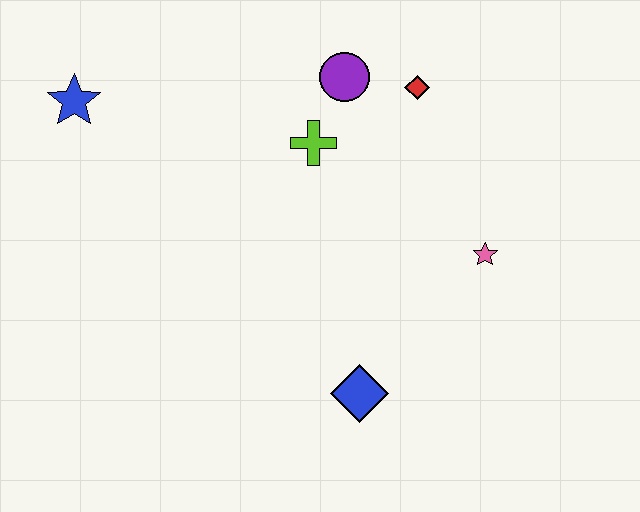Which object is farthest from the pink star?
The blue star is farthest from the pink star.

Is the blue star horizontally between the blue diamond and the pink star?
No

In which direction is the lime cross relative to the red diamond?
The lime cross is to the left of the red diamond.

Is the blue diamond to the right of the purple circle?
Yes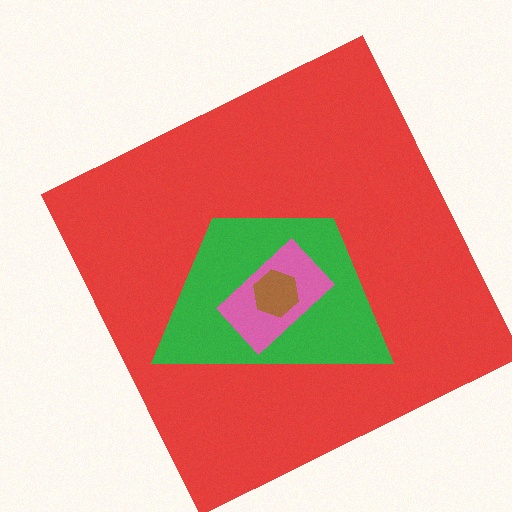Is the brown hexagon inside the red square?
Yes.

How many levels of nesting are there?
4.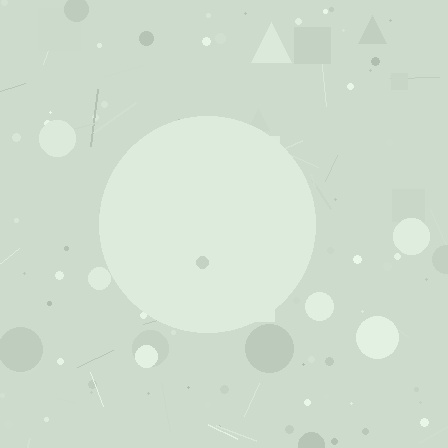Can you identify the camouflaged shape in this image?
The camouflaged shape is a circle.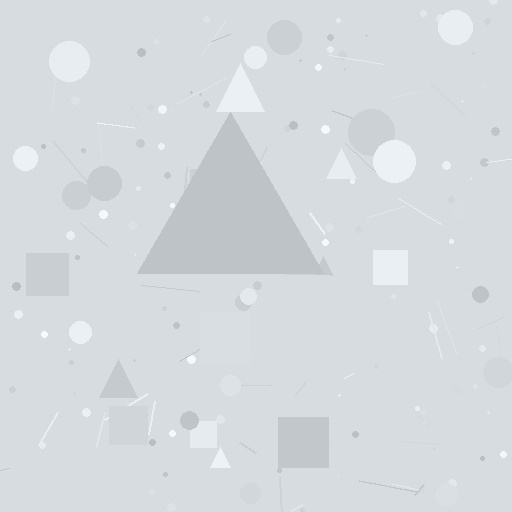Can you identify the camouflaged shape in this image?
The camouflaged shape is a triangle.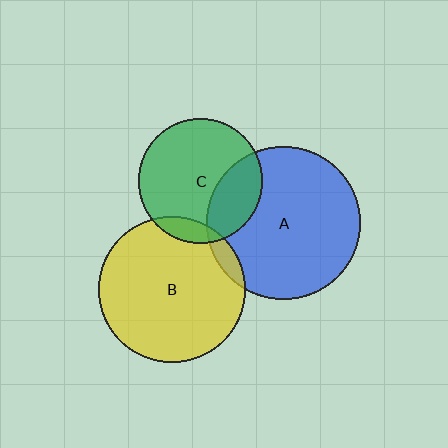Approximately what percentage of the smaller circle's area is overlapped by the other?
Approximately 5%.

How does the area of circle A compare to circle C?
Approximately 1.5 times.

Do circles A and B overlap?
Yes.